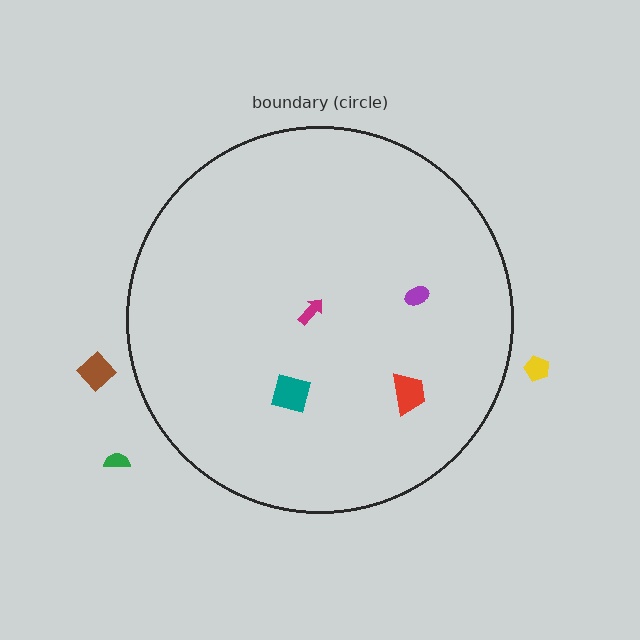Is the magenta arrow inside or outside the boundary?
Inside.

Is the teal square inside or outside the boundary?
Inside.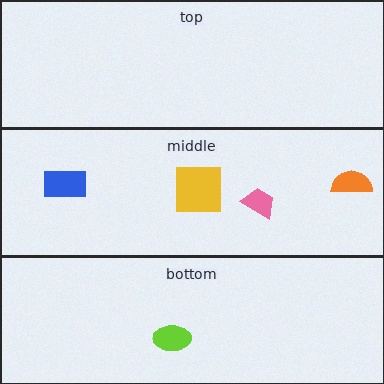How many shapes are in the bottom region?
1.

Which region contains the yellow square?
The middle region.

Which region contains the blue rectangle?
The middle region.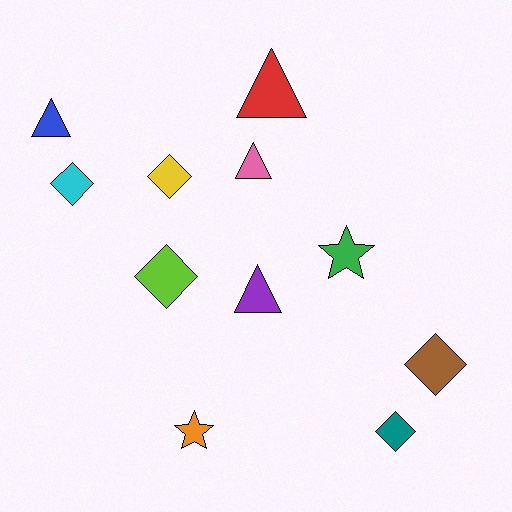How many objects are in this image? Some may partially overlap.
There are 11 objects.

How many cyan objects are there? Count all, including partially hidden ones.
There is 1 cyan object.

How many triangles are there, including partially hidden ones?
There are 4 triangles.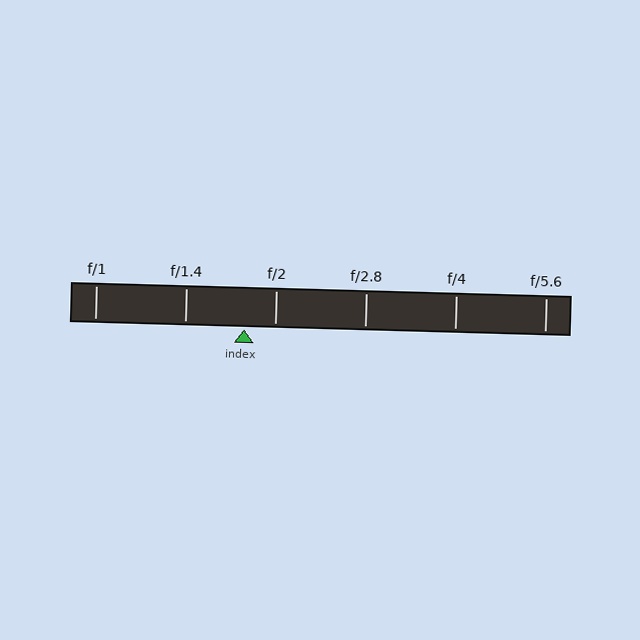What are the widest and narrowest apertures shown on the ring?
The widest aperture shown is f/1 and the narrowest is f/5.6.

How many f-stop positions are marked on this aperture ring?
There are 6 f-stop positions marked.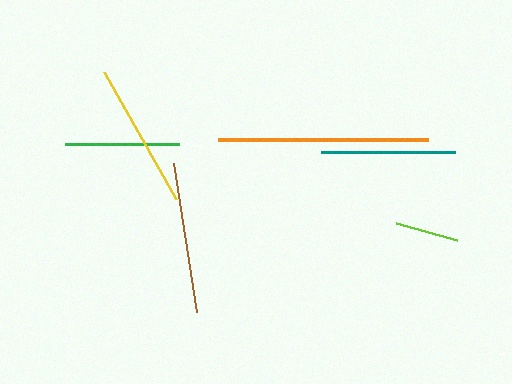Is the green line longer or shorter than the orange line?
The orange line is longer than the green line.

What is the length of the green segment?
The green segment is approximately 114 pixels long.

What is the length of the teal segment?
The teal segment is approximately 134 pixels long.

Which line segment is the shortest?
The lime line is the shortest at approximately 63 pixels.